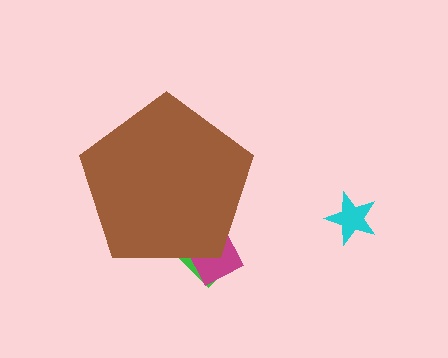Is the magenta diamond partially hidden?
Yes, the magenta diamond is partially hidden behind the brown pentagon.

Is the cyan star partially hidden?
No, the cyan star is fully visible.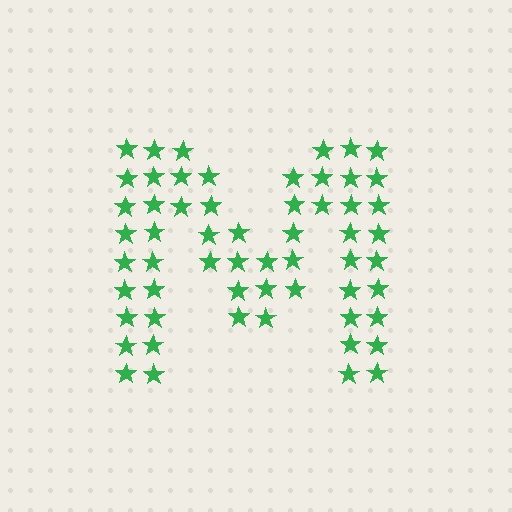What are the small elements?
The small elements are stars.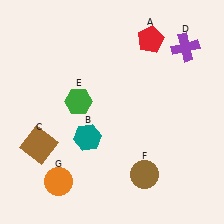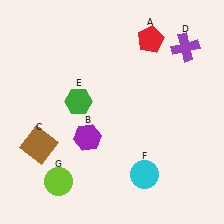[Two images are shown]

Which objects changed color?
B changed from teal to purple. F changed from brown to cyan. G changed from orange to lime.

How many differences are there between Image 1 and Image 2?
There are 3 differences between the two images.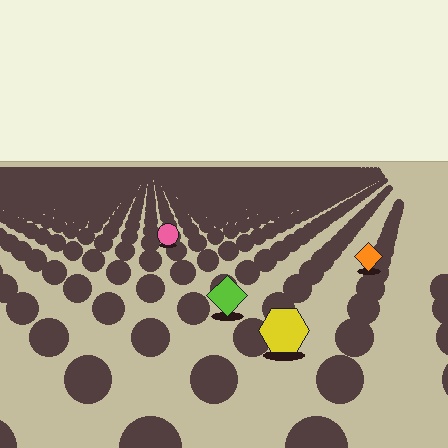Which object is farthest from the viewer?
The pink circle is farthest from the viewer. It appears smaller and the ground texture around it is denser.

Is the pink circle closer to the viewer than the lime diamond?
No. The lime diamond is closer — you can tell from the texture gradient: the ground texture is coarser near it.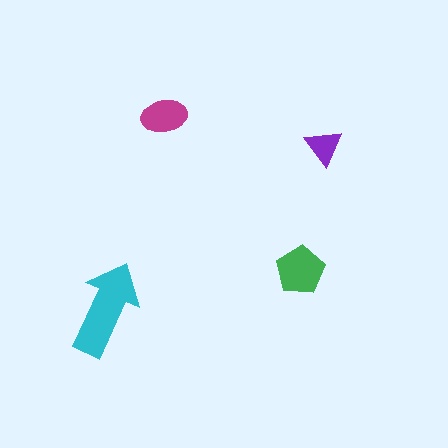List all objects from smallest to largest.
The purple triangle, the magenta ellipse, the green pentagon, the cyan arrow.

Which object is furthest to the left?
The cyan arrow is leftmost.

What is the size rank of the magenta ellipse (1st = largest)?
3rd.